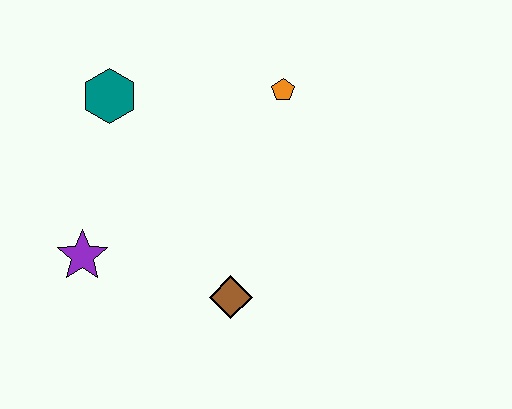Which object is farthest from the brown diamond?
The teal hexagon is farthest from the brown diamond.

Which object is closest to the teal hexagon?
The purple star is closest to the teal hexagon.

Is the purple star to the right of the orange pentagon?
No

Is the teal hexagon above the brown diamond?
Yes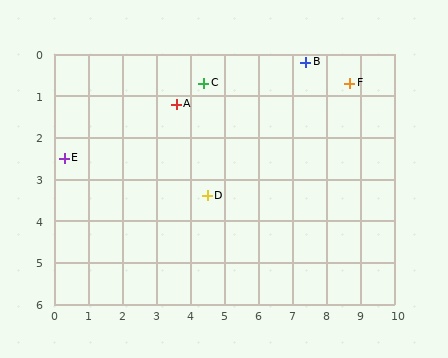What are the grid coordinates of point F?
Point F is at approximately (8.7, 0.7).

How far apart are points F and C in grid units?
Points F and C are about 4.3 grid units apart.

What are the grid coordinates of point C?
Point C is at approximately (4.4, 0.7).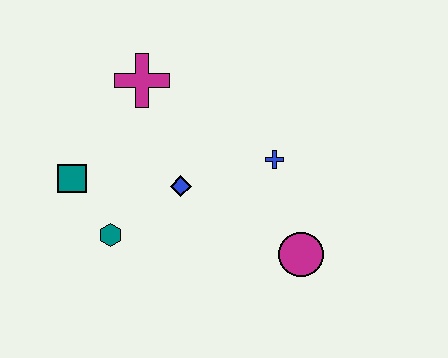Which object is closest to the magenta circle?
The blue cross is closest to the magenta circle.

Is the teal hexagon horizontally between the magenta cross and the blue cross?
No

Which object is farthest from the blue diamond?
The magenta circle is farthest from the blue diamond.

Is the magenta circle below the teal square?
Yes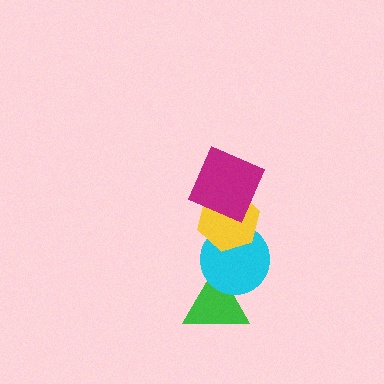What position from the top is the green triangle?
The green triangle is 4th from the top.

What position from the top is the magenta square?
The magenta square is 1st from the top.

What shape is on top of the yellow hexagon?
The magenta square is on top of the yellow hexagon.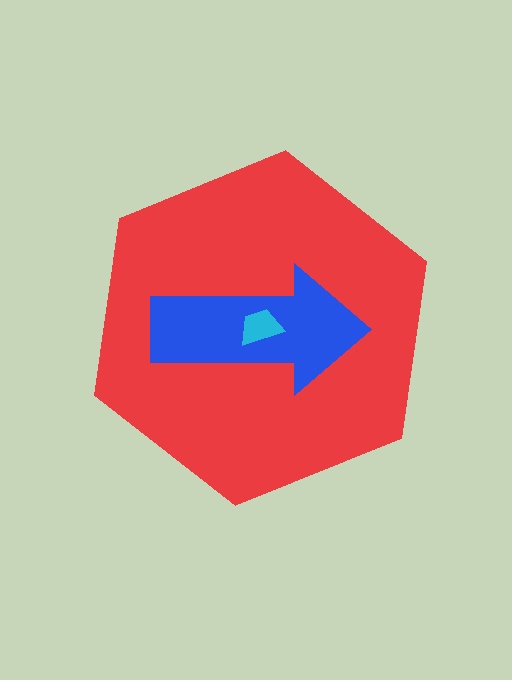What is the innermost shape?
The cyan trapezoid.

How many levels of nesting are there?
3.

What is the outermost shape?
The red hexagon.